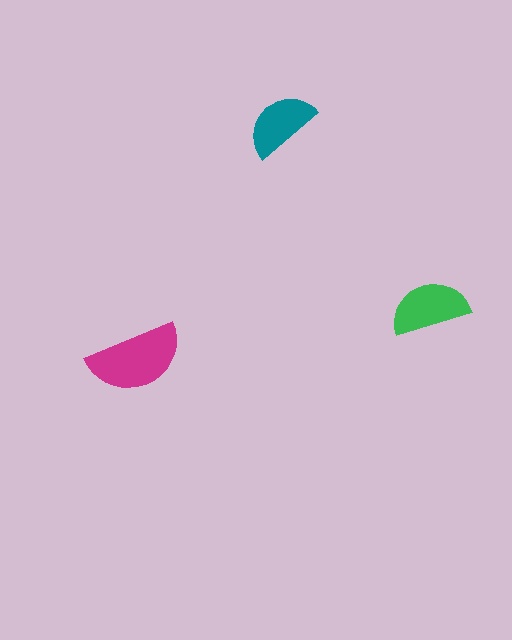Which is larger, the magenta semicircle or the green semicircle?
The magenta one.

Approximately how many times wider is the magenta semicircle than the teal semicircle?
About 1.5 times wider.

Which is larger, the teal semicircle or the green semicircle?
The green one.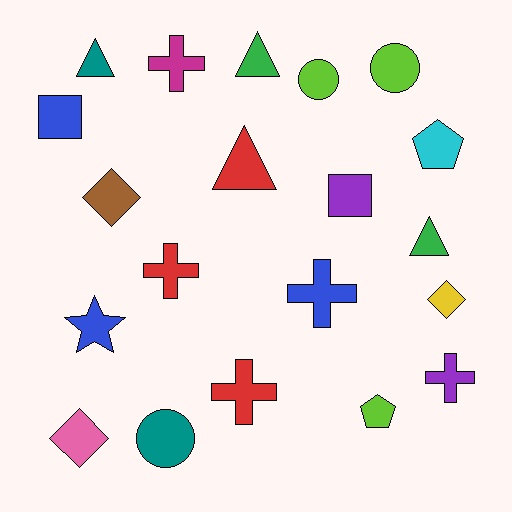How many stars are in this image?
There is 1 star.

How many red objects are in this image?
There are 3 red objects.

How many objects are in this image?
There are 20 objects.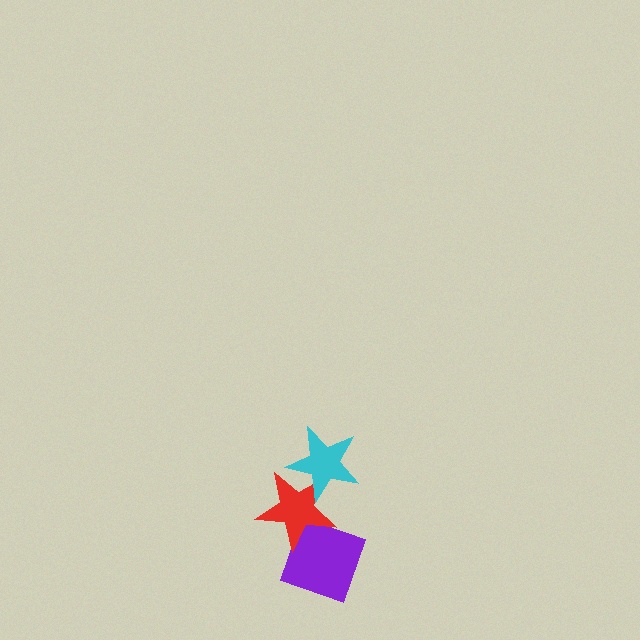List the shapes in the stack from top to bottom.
From top to bottom: the cyan star, the red star, the purple diamond.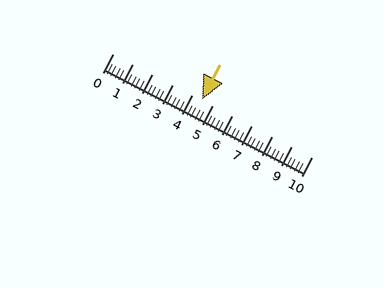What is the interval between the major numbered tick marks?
The major tick marks are spaced 1 units apart.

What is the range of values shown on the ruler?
The ruler shows values from 0 to 10.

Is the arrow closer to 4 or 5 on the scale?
The arrow is closer to 5.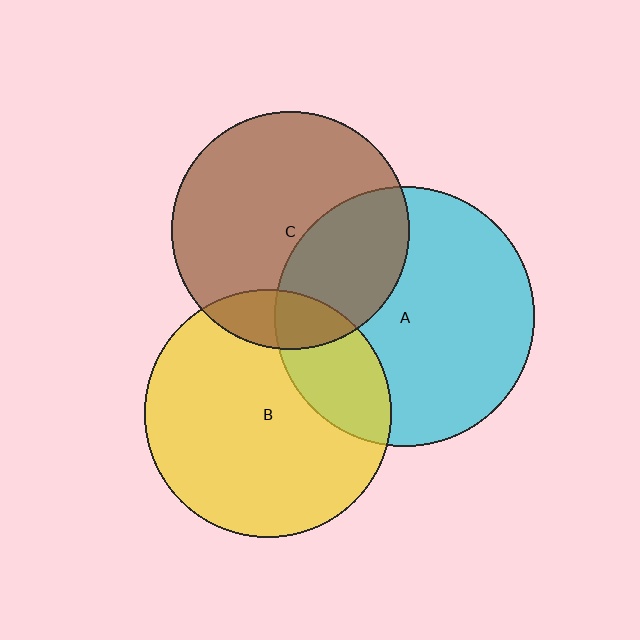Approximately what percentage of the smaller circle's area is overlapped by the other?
Approximately 25%.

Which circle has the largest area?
Circle A (cyan).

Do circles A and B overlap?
Yes.